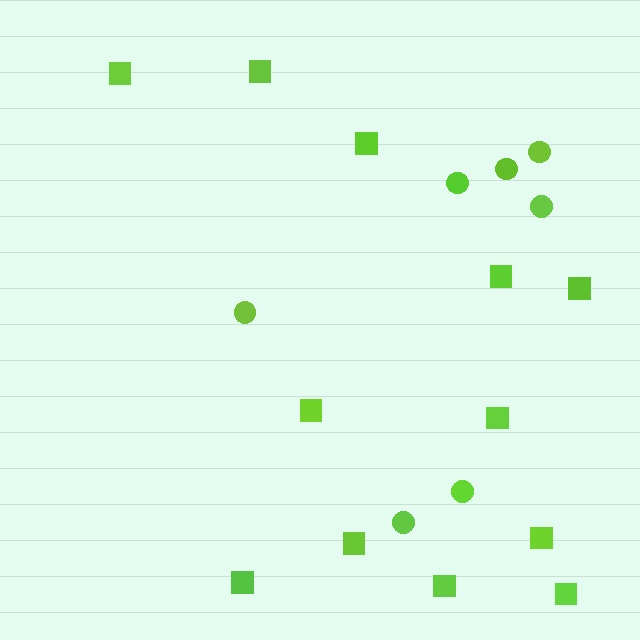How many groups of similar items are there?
There are 2 groups: one group of circles (7) and one group of squares (12).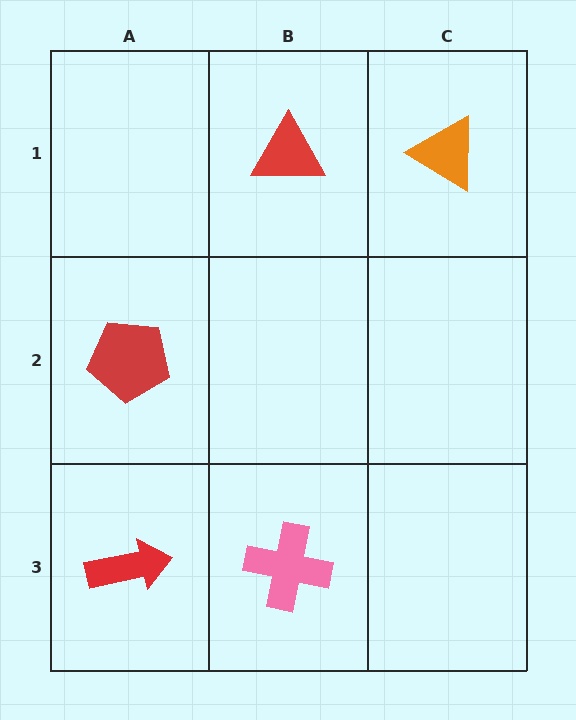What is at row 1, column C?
An orange triangle.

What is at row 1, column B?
A red triangle.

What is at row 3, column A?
A red arrow.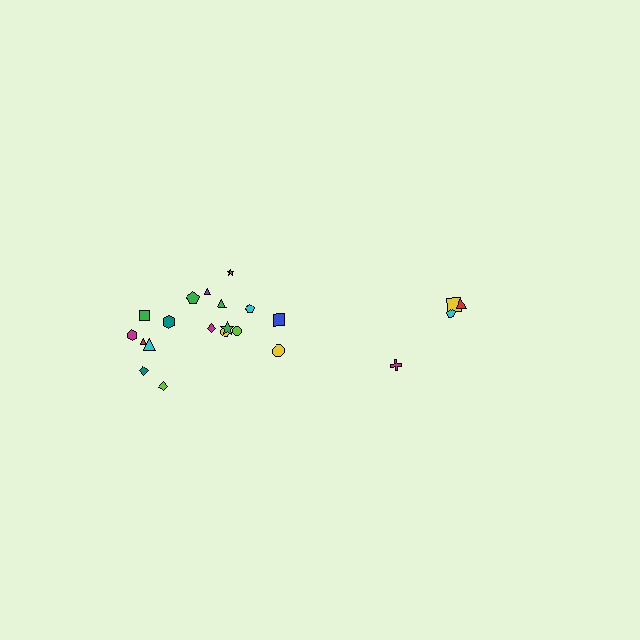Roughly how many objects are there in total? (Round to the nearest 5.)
Roughly 20 objects in total.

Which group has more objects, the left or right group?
The left group.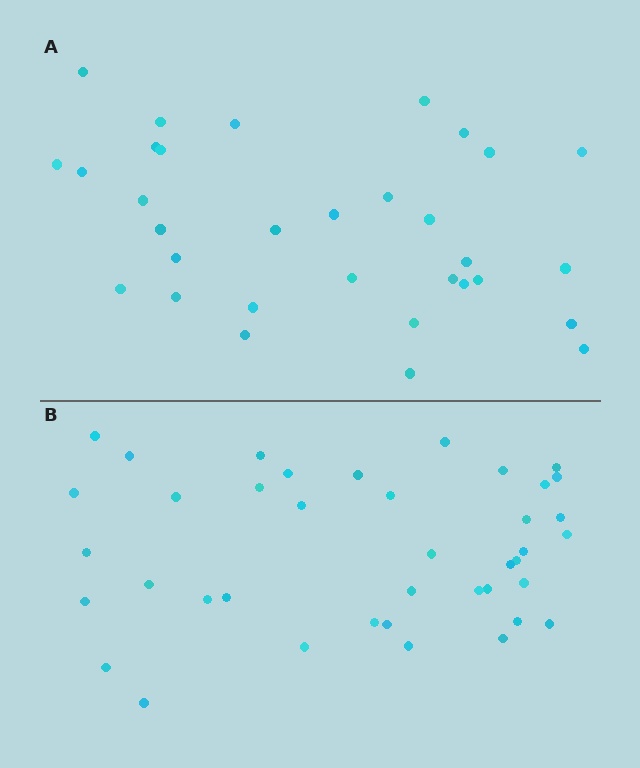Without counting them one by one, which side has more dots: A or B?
Region B (the bottom region) has more dots.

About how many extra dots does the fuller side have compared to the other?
Region B has roughly 8 or so more dots than region A.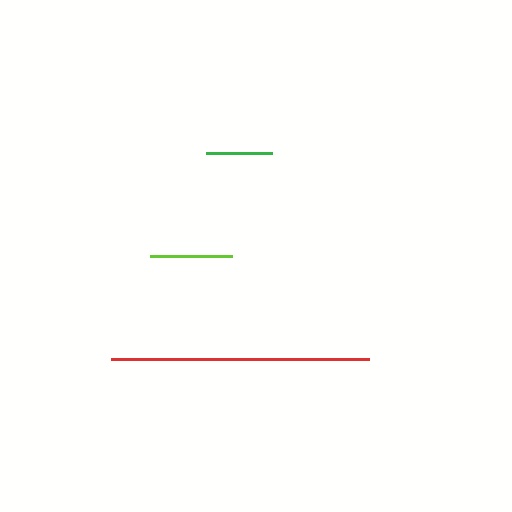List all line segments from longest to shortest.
From longest to shortest: red, lime, green.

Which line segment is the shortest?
The green line is the shortest at approximately 66 pixels.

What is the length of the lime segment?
The lime segment is approximately 82 pixels long.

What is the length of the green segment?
The green segment is approximately 66 pixels long.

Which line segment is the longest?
The red line is the longest at approximately 258 pixels.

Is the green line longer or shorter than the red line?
The red line is longer than the green line.